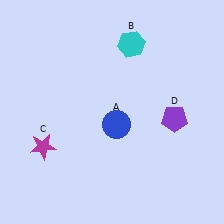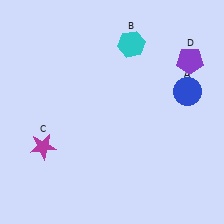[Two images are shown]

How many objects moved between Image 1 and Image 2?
2 objects moved between the two images.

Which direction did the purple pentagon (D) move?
The purple pentagon (D) moved up.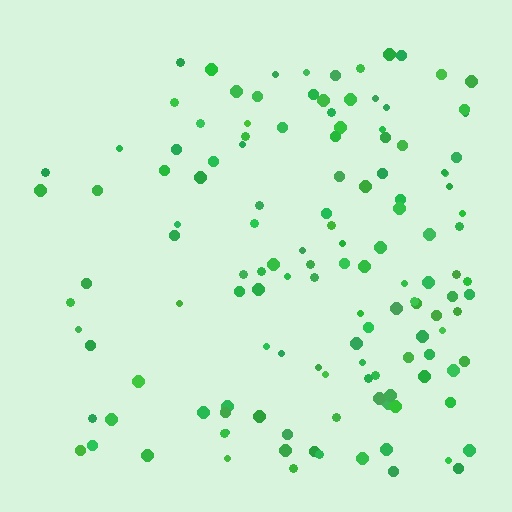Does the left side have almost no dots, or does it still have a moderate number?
Still a moderate number, just noticeably fewer than the right.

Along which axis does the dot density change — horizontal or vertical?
Horizontal.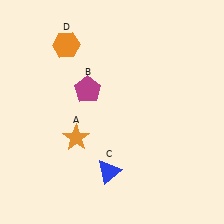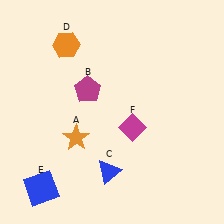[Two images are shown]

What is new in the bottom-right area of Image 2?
A magenta diamond (F) was added in the bottom-right area of Image 2.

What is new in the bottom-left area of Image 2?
A blue square (E) was added in the bottom-left area of Image 2.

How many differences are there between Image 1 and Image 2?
There are 2 differences between the two images.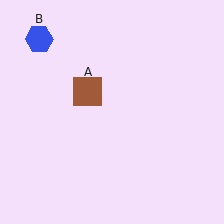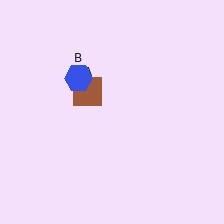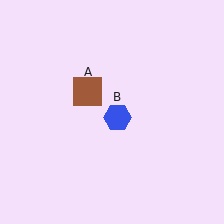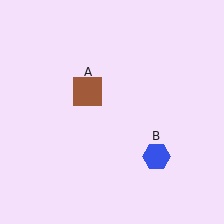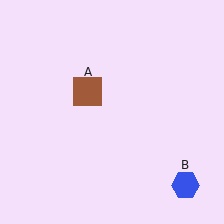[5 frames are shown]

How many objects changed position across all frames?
1 object changed position: blue hexagon (object B).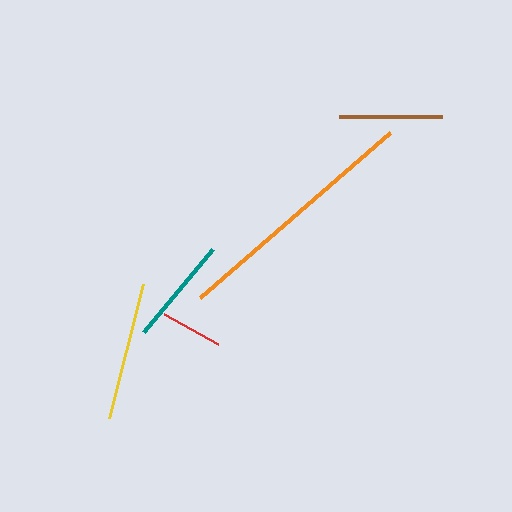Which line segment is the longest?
The orange line is the longest at approximately 252 pixels.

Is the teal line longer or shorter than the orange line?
The orange line is longer than the teal line.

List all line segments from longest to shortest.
From longest to shortest: orange, yellow, teal, brown, red.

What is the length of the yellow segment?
The yellow segment is approximately 138 pixels long.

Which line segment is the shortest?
The red line is the shortest at approximately 61 pixels.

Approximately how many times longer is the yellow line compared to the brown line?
The yellow line is approximately 1.3 times the length of the brown line.